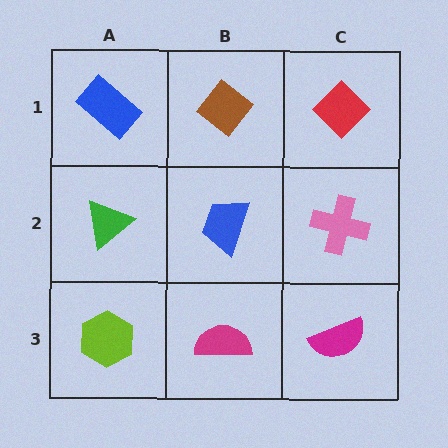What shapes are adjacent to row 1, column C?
A pink cross (row 2, column C), a brown diamond (row 1, column B).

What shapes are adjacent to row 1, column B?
A blue trapezoid (row 2, column B), a blue rectangle (row 1, column A), a red diamond (row 1, column C).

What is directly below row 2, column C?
A magenta semicircle.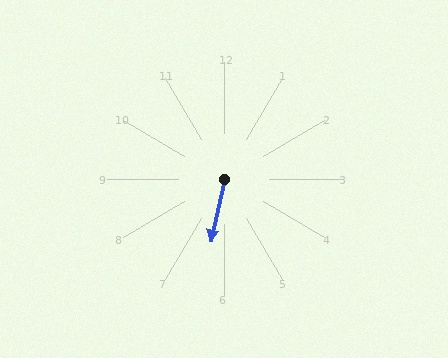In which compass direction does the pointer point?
South.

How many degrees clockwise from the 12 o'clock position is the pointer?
Approximately 192 degrees.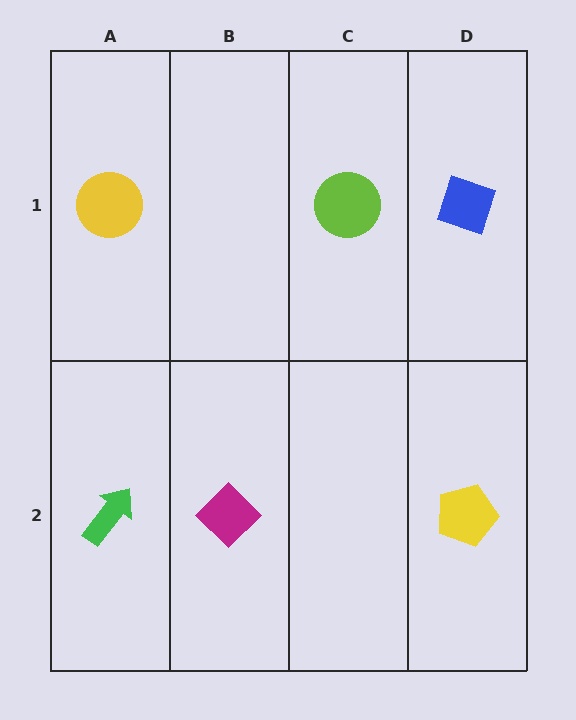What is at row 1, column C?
A lime circle.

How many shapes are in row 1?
3 shapes.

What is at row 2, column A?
A green arrow.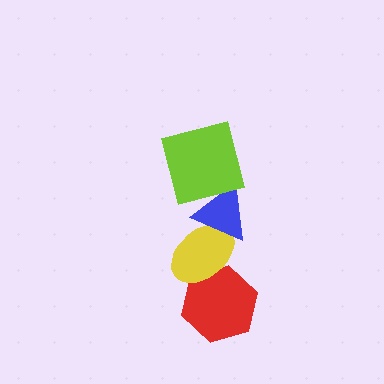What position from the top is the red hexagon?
The red hexagon is 4th from the top.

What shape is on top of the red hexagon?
The yellow ellipse is on top of the red hexagon.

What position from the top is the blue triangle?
The blue triangle is 2nd from the top.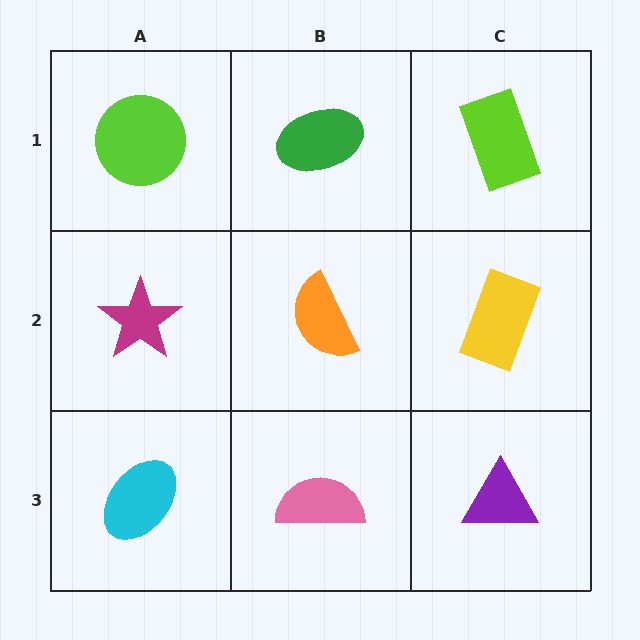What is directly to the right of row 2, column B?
A yellow rectangle.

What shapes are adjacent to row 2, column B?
A green ellipse (row 1, column B), a pink semicircle (row 3, column B), a magenta star (row 2, column A), a yellow rectangle (row 2, column C).